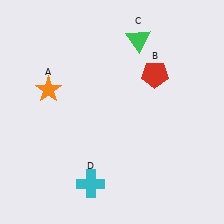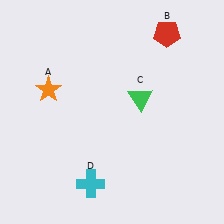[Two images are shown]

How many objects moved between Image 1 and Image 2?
2 objects moved between the two images.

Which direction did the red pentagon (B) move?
The red pentagon (B) moved up.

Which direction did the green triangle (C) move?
The green triangle (C) moved down.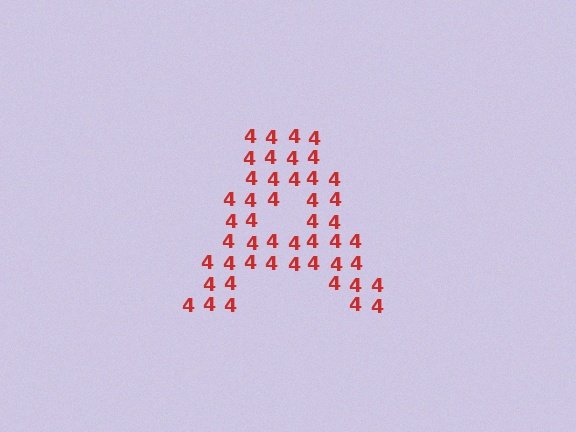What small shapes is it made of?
It is made of small digit 4's.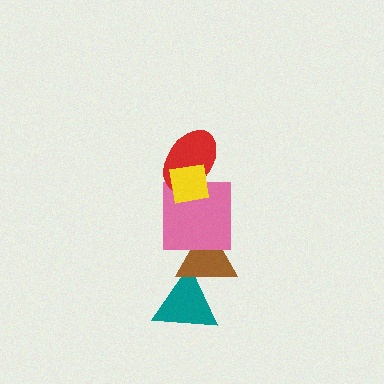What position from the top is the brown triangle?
The brown triangle is 4th from the top.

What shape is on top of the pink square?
The red ellipse is on top of the pink square.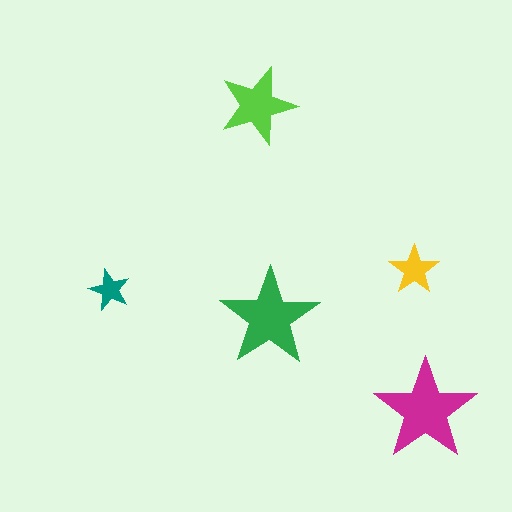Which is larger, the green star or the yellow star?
The green one.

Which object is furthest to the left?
The teal star is leftmost.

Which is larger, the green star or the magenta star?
The magenta one.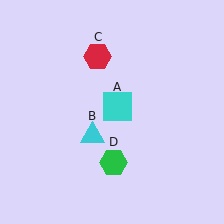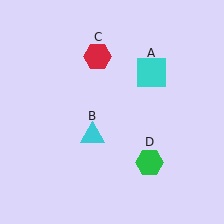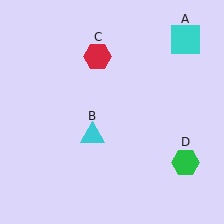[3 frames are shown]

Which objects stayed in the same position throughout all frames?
Cyan triangle (object B) and red hexagon (object C) remained stationary.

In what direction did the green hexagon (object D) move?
The green hexagon (object D) moved right.